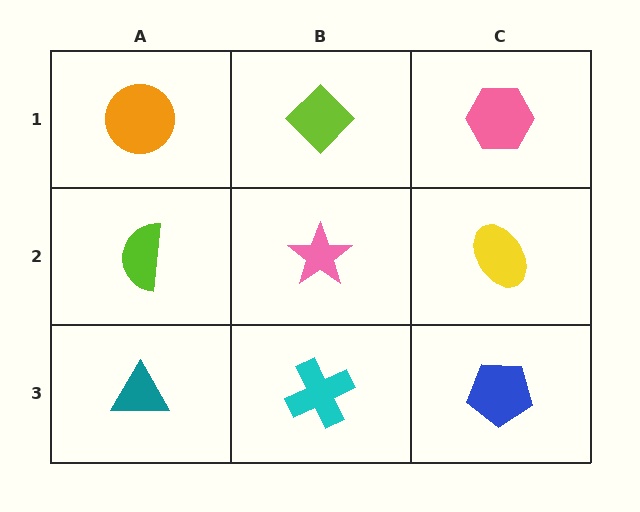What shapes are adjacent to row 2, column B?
A lime diamond (row 1, column B), a cyan cross (row 3, column B), a lime semicircle (row 2, column A), a yellow ellipse (row 2, column C).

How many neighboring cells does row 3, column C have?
2.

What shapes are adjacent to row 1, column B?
A pink star (row 2, column B), an orange circle (row 1, column A), a pink hexagon (row 1, column C).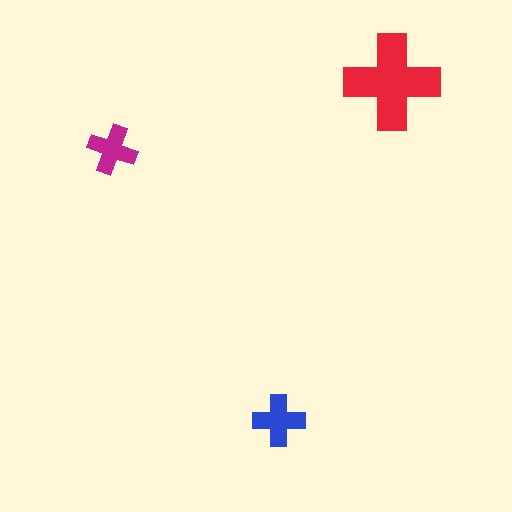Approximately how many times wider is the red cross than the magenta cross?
About 2 times wider.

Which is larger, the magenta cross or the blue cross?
The blue one.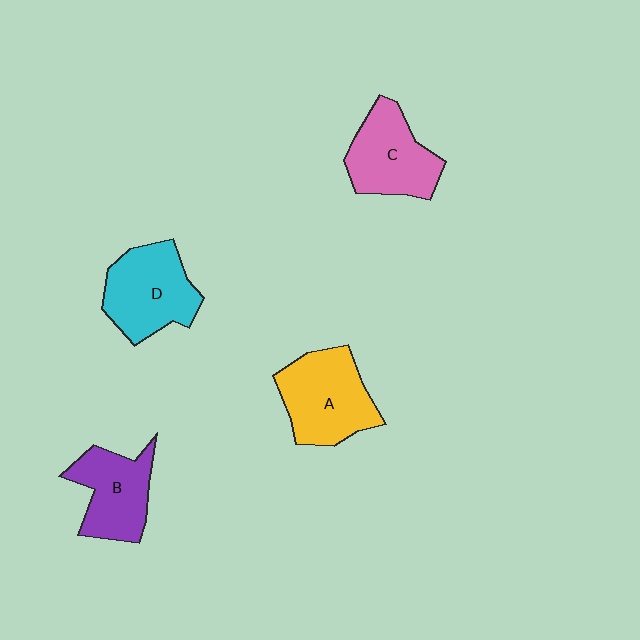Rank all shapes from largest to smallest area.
From largest to smallest: A (yellow), D (cyan), C (pink), B (purple).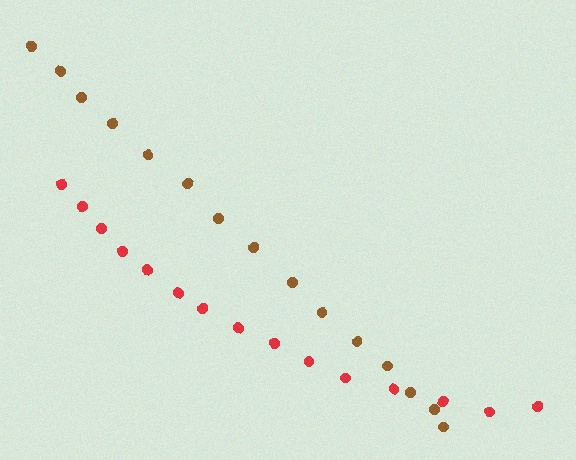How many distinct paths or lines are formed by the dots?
There are 2 distinct paths.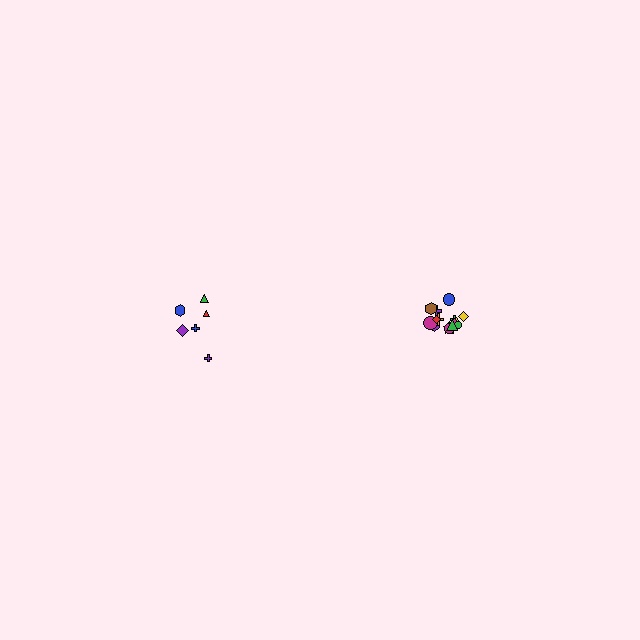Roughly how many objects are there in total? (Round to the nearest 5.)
Roughly 20 objects in total.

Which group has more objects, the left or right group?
The right group.